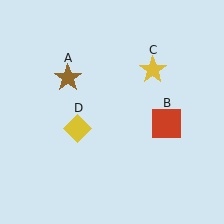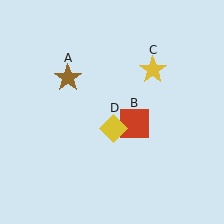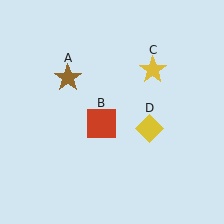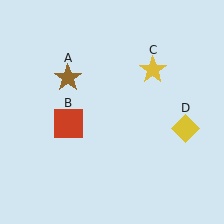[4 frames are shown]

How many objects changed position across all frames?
2 objects changed position: red square (object B), yellow diamond (object D).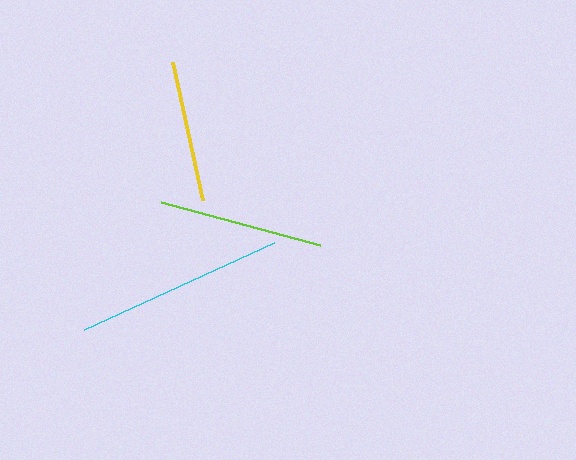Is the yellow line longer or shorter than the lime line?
The lime line is longer than the yellow line.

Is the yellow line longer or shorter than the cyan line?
The cyan line is longer than the yellow line.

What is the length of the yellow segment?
The yellow segment is approximately 141 pixels long.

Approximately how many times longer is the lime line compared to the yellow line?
The lime line is approximately 1.2 times the length of the yellow line.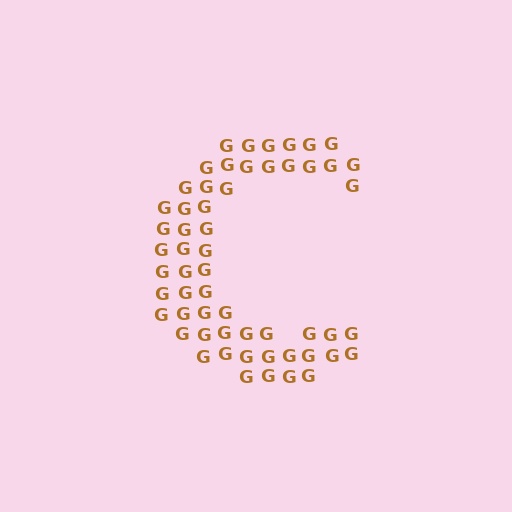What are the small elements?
The small elements are letter G's.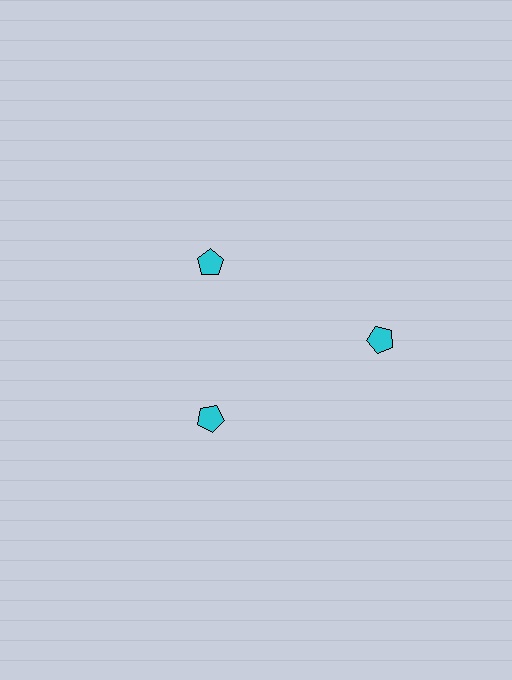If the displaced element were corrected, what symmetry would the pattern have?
It would have 3-fold rotational symmetry — the pattern would map onto itself every 120 degrees.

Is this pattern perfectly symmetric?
No. The 3 cyan pentagons are arranged in a ring, but one element near the 3 o'clock position is pushed outward from the center, breaking the 3-fold rotational symmetry.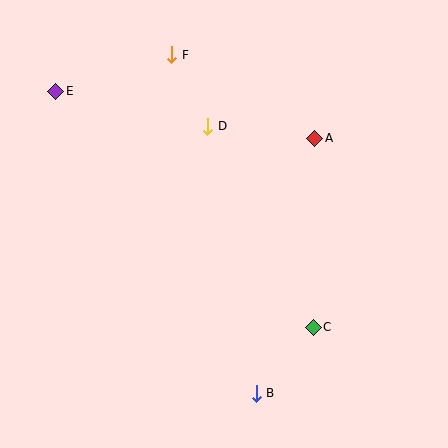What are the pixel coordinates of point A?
Point A is at (315, 138).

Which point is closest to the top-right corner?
Point A is closest to the top-right corner.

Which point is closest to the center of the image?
Point D at (208, 126) is closest to the center.